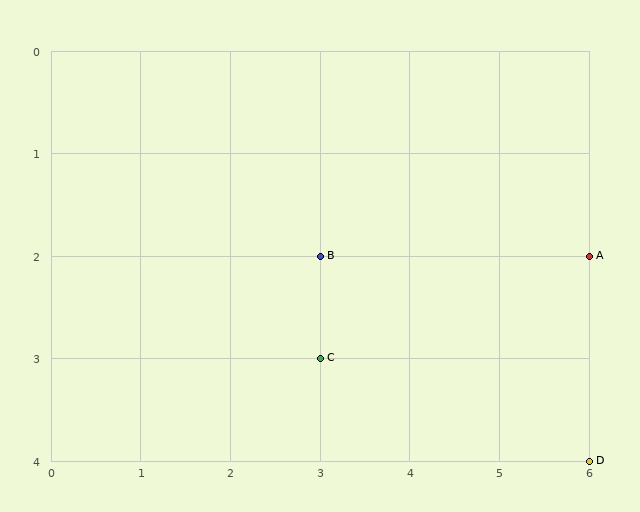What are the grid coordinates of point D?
Point D is at grid coordinates (6, 4).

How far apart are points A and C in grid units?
Points A and C are 3 columns and 1 row apart (about 3.2 grid units diagonally).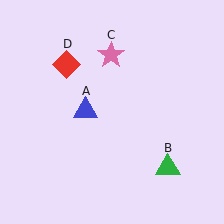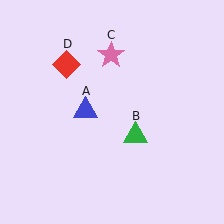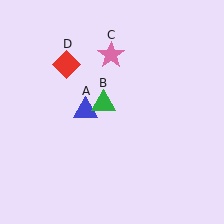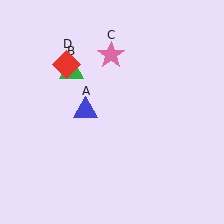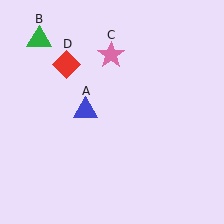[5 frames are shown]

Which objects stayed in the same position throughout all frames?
Blue triangle (object A) and pink star (object C) and red diamond (object D) remained stationary.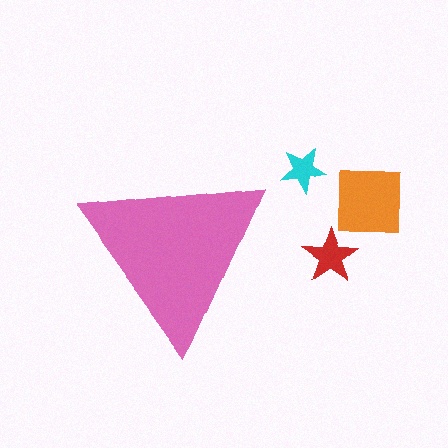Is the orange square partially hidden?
No, the orange square is fully visible.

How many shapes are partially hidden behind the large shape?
0 shapes are partially hidden.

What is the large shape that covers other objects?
A pink triangle.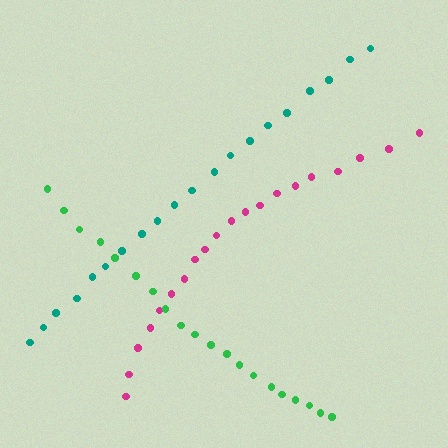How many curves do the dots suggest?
There are 3 distinct paths.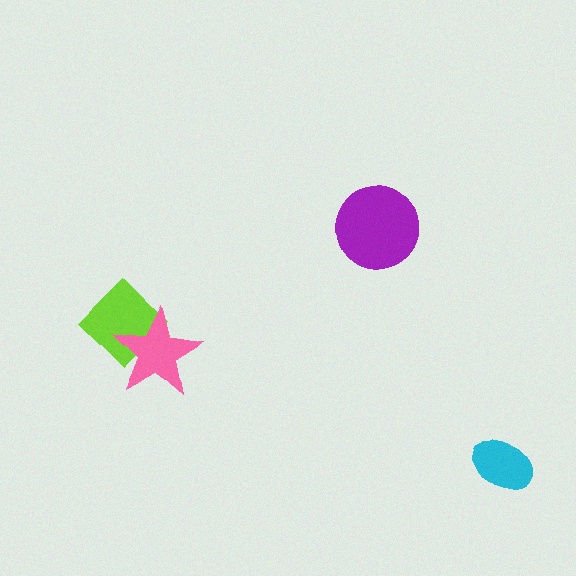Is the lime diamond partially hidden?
Yes, it is partially covered by another shape.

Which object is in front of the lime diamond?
The pink star is in front of the lime diamond.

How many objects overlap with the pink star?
1 object overlaps with the pink star.